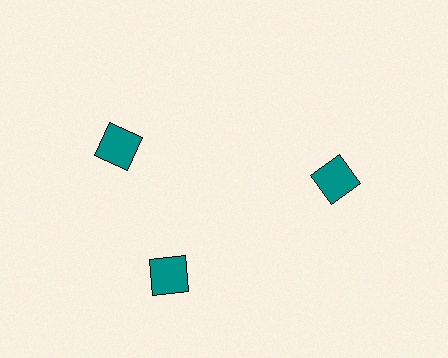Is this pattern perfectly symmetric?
No. The 3 teal squares are arranged in a ring, but one element near the 11 o'clock position is rotated out of alignment along the ring, breaking the 3-fold rotational symmetry.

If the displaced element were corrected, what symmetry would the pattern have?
It would have 3-fold rotational symmetry — the pattern would map onto itself every 120 degrees.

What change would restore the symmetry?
The symmetry would be restored by rotating it back into even spacing with its neighbors so that all 3 squares sit at equal angles and equal distance from the center.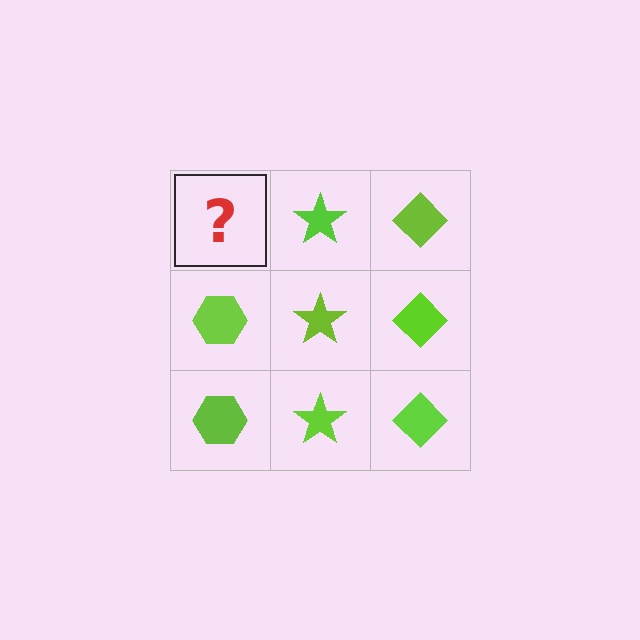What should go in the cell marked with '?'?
The missing cell should contain a lime hexagon.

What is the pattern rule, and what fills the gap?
The rule is that each column has a consistent shape. The gap should be filled with a lime hexagon.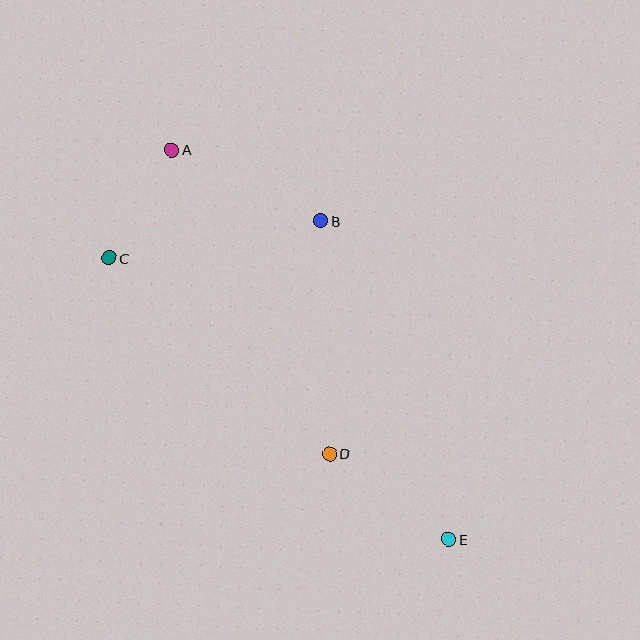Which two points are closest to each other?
Points A and C are closest to each other.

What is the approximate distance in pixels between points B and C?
The distance between B and C is approximately 215 pixels.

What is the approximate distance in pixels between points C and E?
The distance between C and E is approximately 441 pixels.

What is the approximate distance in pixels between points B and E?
The distance between B and E is approximately 343 pixels.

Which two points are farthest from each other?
Points A and E are farthest from each other.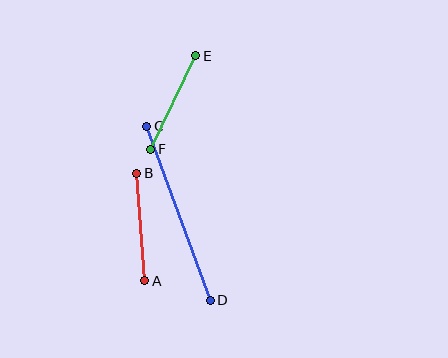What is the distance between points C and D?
The distance is approximately 185 pixels.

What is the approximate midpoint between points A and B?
The midpoint is at approximately (141, 227) pixels.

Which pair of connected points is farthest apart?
Points C and D are farthest apart.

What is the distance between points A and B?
The distance is approximately 108 pixels.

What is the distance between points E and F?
The distance is approximately 104 pixels.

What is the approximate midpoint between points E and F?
The midpoint is at approximately (173, 103) pixels.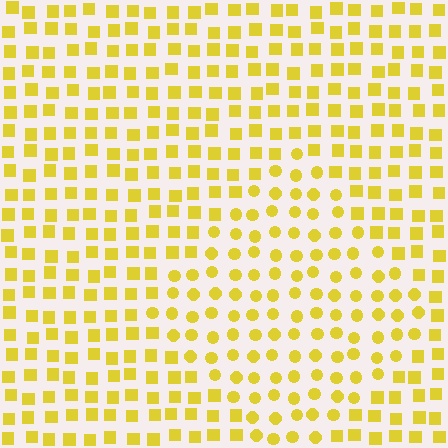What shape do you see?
I see a diamond.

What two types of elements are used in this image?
The image uses circles inside the diamond region and squares outside it.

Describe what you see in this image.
The image is filled with small yellow elements arranged in a uniform grid. A diamond-shaped region contains circles, while the surrounding area contains squares. The boundary is defined purely by the change in element shape.